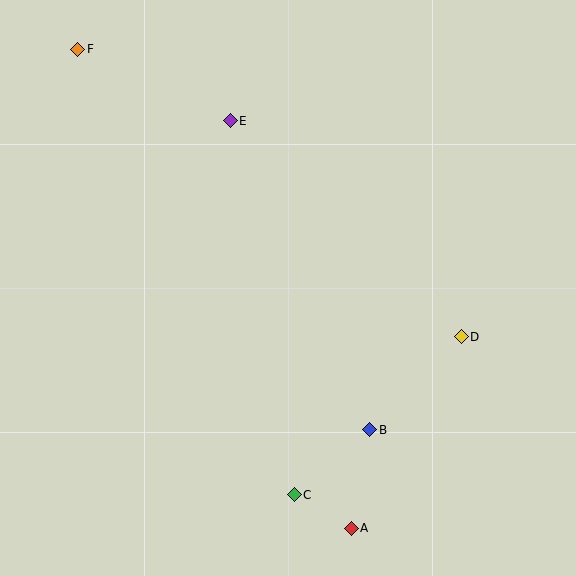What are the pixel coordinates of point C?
Point C is at (294, 495).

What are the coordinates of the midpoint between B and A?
The midpoint between B and A is at (360, 479).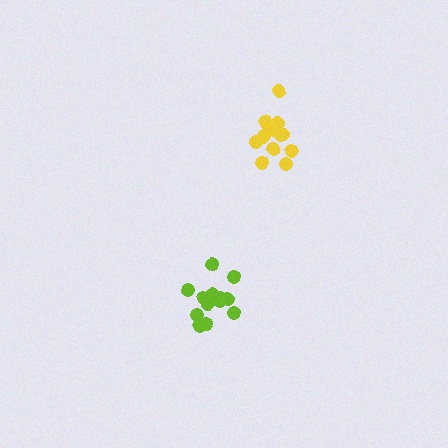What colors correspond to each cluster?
The clusters are colored: yellow, lime.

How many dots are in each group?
Group 1: 15 dots, Group 2: 16 dots (31 total).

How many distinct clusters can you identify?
There are 2 distinct clusters.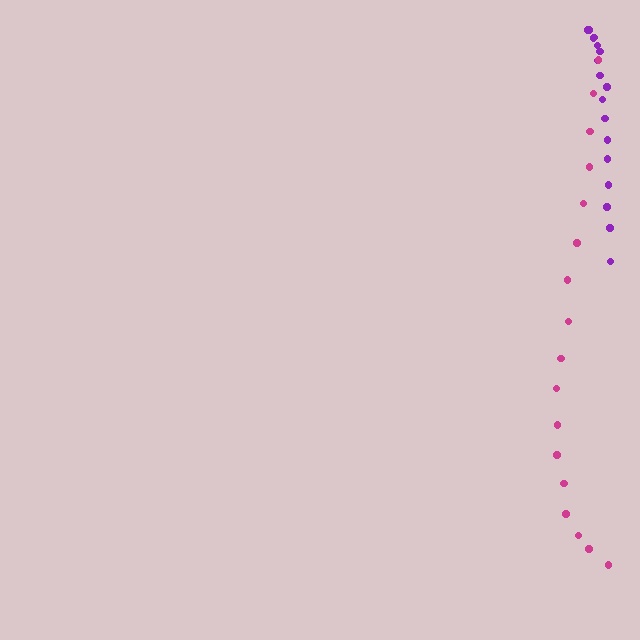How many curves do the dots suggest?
There are 2 distinct paths.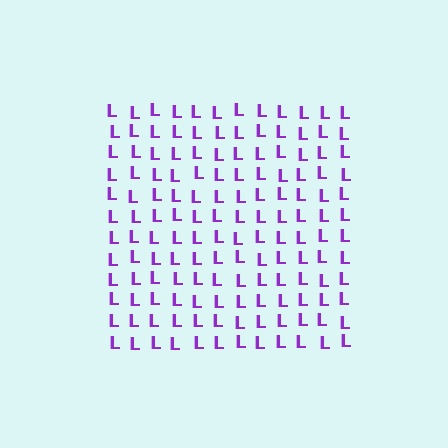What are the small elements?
The small elements are letter L's.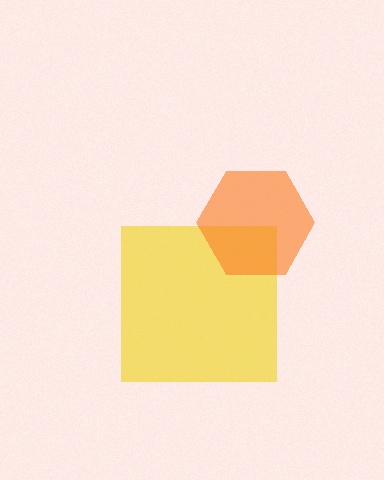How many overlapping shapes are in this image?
There are 2 overlapping shapes in the image.